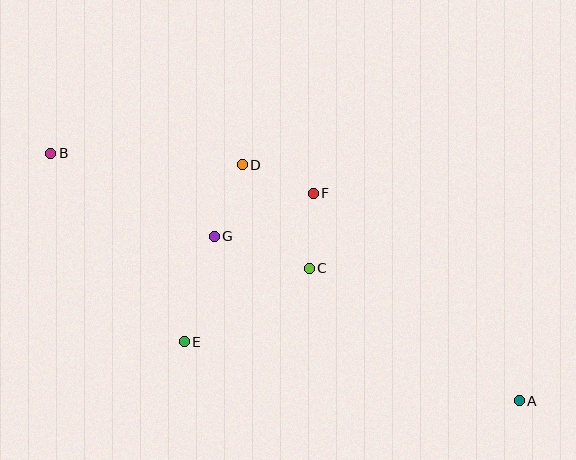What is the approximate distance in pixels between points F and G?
The distance between F and G is approximately 108 pixels.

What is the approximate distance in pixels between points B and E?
The distance between B and E is approximately 231 pixels.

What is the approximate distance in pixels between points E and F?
The distance between E and F is approximately 197 pixels.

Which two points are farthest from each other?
Points A and B are farthest from each other.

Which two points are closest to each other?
Points C and F are closest to each other.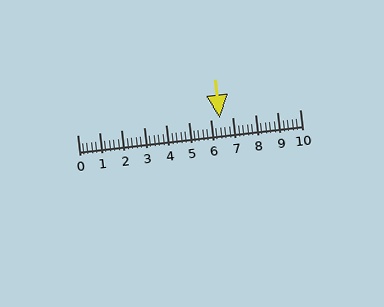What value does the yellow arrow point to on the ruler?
The yellow arrow points to approximately 6.4.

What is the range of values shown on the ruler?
The ruler shows values from 0 to 10.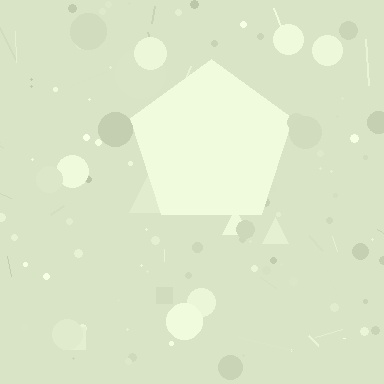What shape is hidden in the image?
A pentagon is hidden in the image.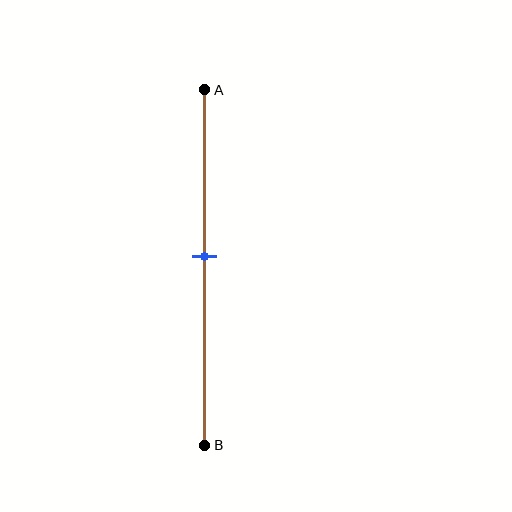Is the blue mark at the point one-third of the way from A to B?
No, the mark is at about 45% from A, not at the 33% one-third point.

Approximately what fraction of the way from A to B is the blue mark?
The blue mark is approximately 45% of the way from A to B.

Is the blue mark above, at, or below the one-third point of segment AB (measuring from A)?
The blue mark is below the one-third point of segment AB.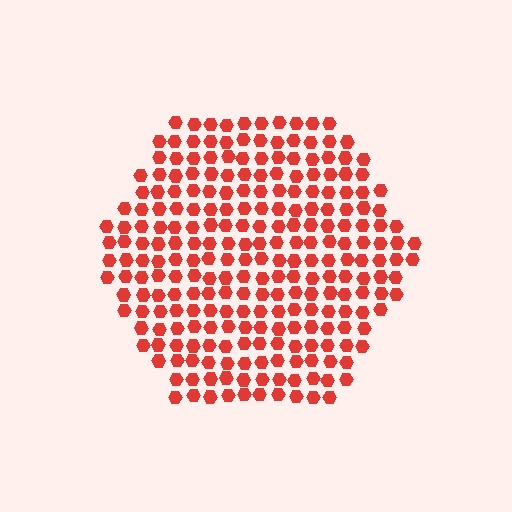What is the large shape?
The large shape is a hexagon.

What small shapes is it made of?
It is made of small hexagons.